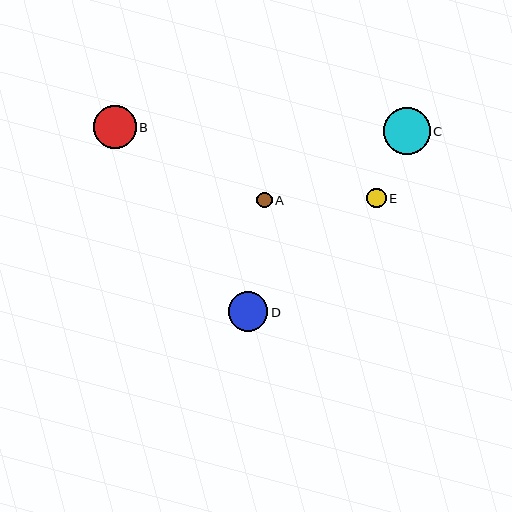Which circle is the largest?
Circle C is the largest with a size of approximately 47 pixels.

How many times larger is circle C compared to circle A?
Circle C is approximately 3.0 times the size of circle A.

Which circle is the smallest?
Circle A is the smallest with a size of approximately 15 pixels.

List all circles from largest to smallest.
From largest to smallest: C, B, D, E, A.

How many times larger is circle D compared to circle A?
Circle D is approximately 2.6 times the size of circle A.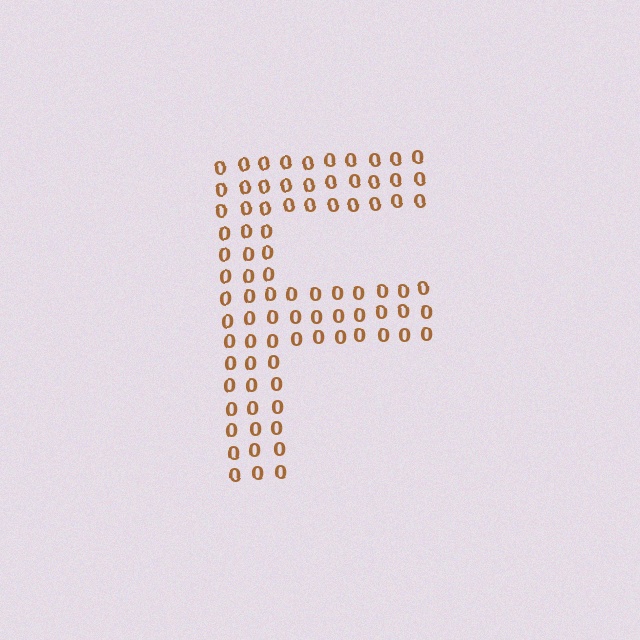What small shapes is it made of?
It is made of small digit 0's.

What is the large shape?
The large shape is the letter F.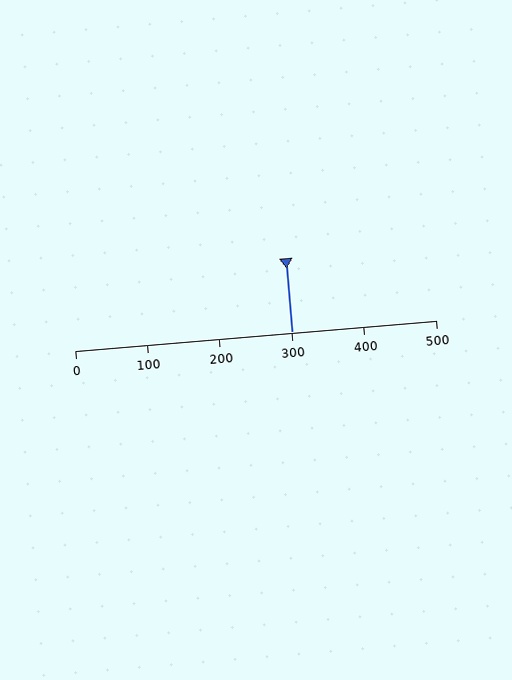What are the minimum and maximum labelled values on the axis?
The axis runs from 0 to 500.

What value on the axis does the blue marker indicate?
The marker indicates approximately 300.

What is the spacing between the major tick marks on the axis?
The major ticks are spaced 100 apart.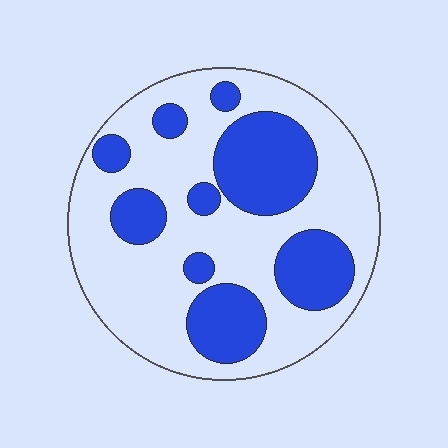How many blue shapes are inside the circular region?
9.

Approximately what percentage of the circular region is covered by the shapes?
Approximately 35%.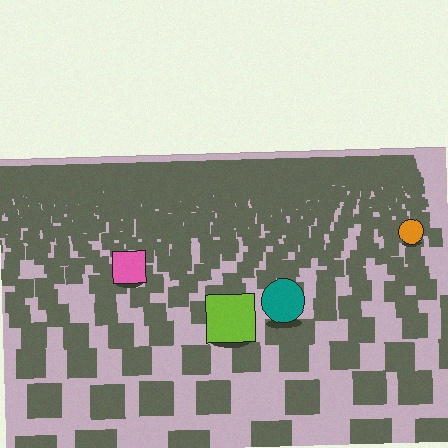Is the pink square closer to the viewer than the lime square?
No. The lime square is closer — you can tell from the texture gradient: the ground texture is coarser near it.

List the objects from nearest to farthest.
From nearest to farthest: the lime square, the teal circle, the pink square, the orange circle.